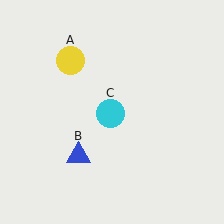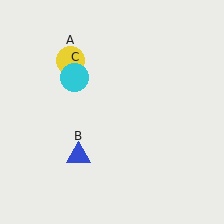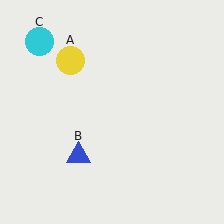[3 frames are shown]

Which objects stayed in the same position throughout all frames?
Yellow circle (object A) and blue triangle (object B) remained stationary.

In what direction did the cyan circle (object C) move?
The cyan circle (object C) moved up and to the left.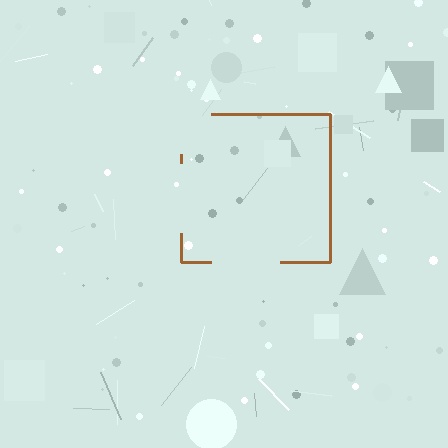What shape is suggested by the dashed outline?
The dashed outline suggests a square.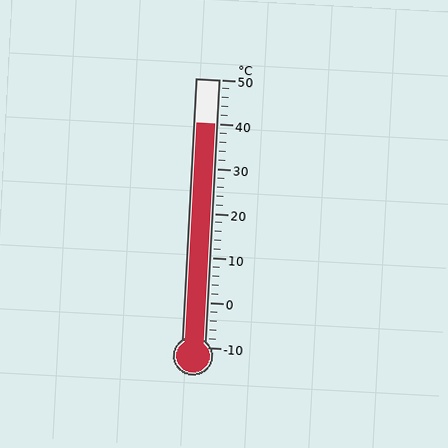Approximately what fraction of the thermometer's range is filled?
The thermometer is filled to approximately 85% of its range.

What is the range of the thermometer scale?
The thermometer scale ranges from -10°C to 50°C.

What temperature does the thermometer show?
The thermometer shows approximately 40°C.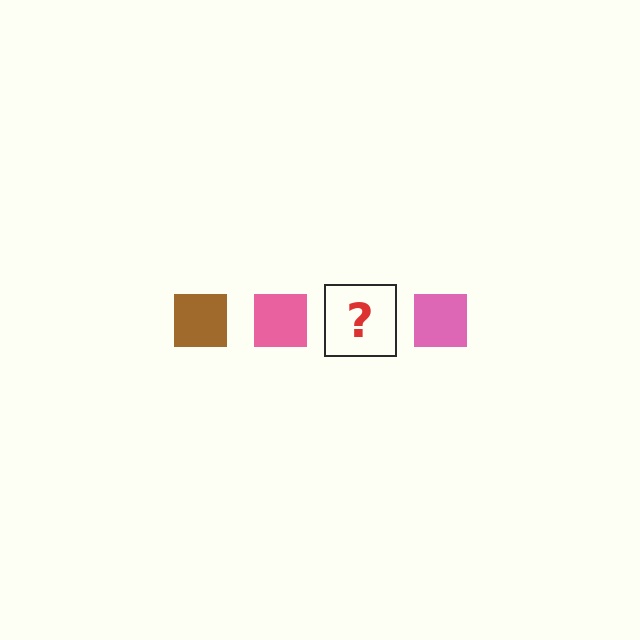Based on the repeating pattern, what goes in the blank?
The blank should be a brown square.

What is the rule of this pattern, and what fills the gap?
The rule is that the pattern cycles through brown, pink squares. The gap should be filled with a brown square.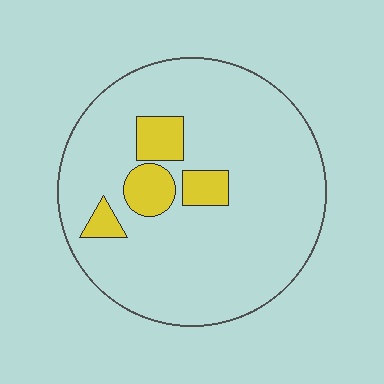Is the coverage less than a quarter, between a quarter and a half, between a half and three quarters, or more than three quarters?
Less than a quarter.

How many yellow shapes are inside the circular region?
4.